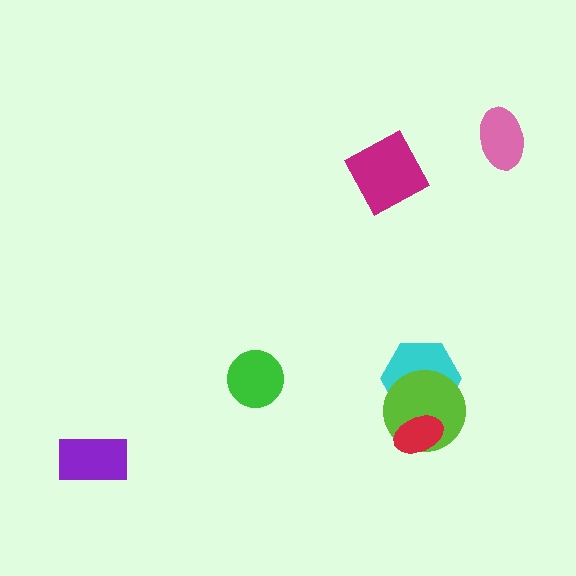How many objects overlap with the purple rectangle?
0 objects overlap with the purple rectangle.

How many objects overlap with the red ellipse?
2 objects overlap with the red ellipse.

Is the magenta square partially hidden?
No, no other shape covers it.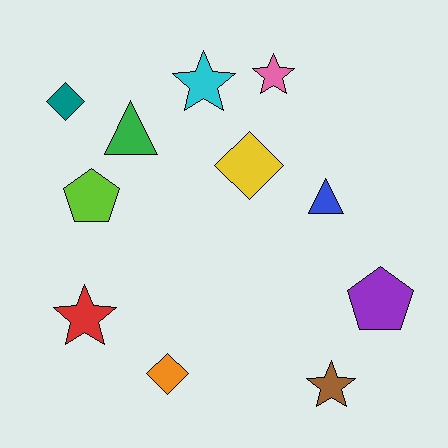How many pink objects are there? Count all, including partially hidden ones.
There is 1 pink object.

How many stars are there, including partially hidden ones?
There are 4 stars.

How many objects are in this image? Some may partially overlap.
There are 11 objects.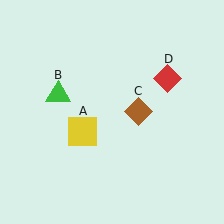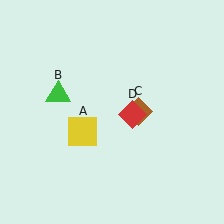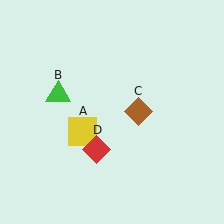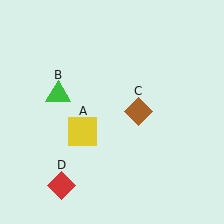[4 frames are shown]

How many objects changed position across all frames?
1 object changed position: red diamond (object D).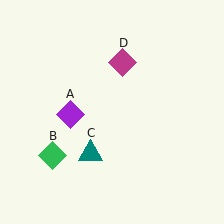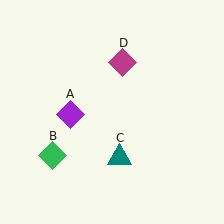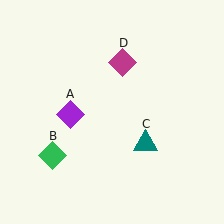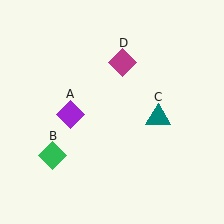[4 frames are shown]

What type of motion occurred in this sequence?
The teal triangle (object C) rotated counterclockwise around the center of the scene.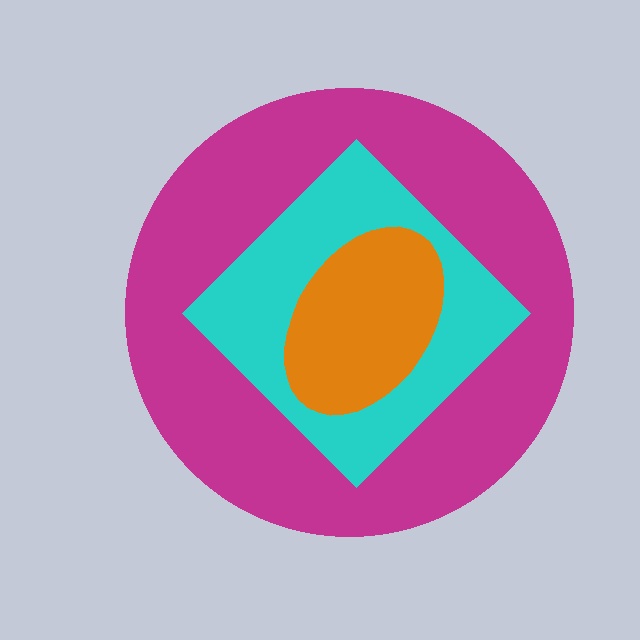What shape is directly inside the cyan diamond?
The orange ellipse.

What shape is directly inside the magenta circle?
The cyan diamond.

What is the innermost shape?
The orange ellipse.